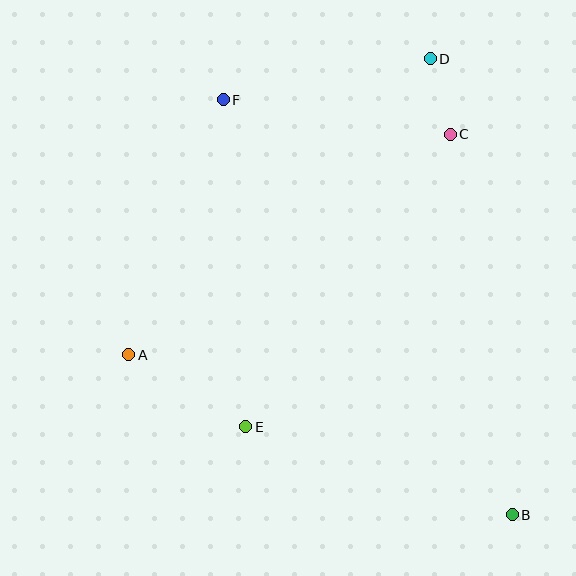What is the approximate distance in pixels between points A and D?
The distance between A and D is approximately 422 pixels.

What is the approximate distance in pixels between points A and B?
The distance between A and B is approximately 416 pixels.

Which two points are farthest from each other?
Points B and F are farthest from each other.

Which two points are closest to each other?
Points C and D are closest to each other.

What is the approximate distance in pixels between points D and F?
The distance between D and F is approximately 211 pixels.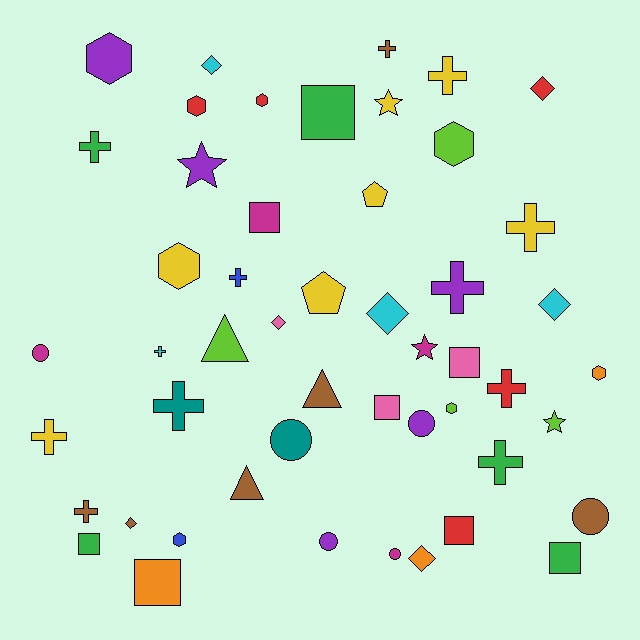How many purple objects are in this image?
There are 5 purple objects.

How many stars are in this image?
There are 4 stars.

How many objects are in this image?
There are 50 objects.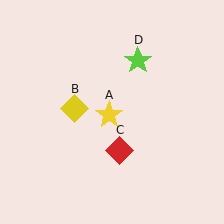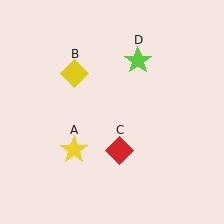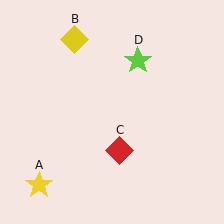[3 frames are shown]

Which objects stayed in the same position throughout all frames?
Red diamond (object C) and lime star (object D) remained stationary.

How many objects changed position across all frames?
2 objects changed position: yellow star (object A), yellow diamond (object B).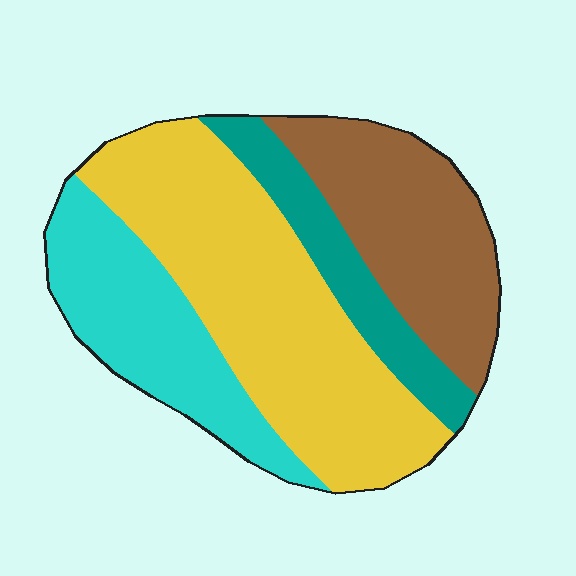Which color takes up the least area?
Teal, at roughly 15%.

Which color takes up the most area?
Yellow, at roughly 40%.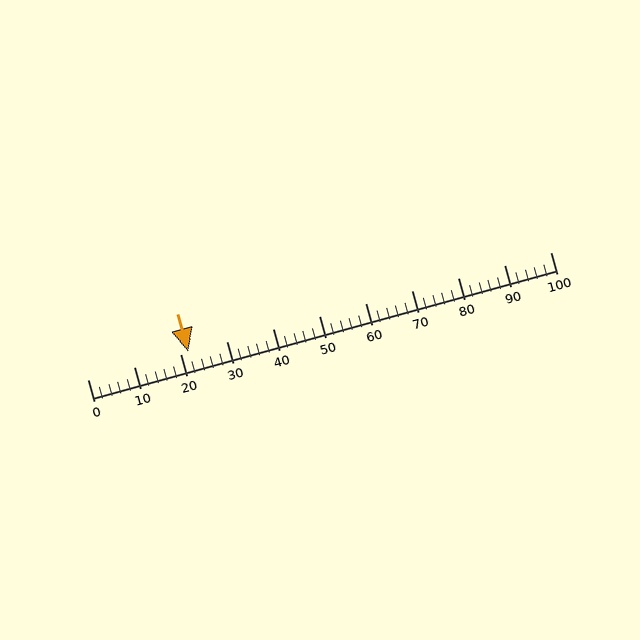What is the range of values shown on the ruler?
The ruler shows values from 0 to 100.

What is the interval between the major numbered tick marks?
The major tick marks are spaced 10 units apart.